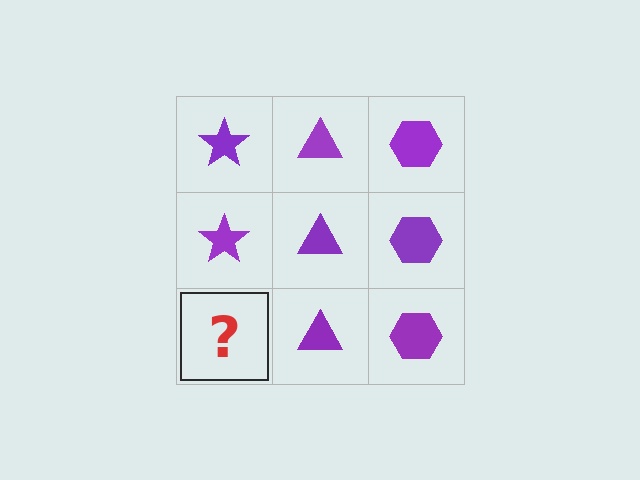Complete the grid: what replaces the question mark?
The question mark should be replaced with a purple star.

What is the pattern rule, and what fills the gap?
The rule is that each column has a consistent shape. The gap should be filled with a purple star.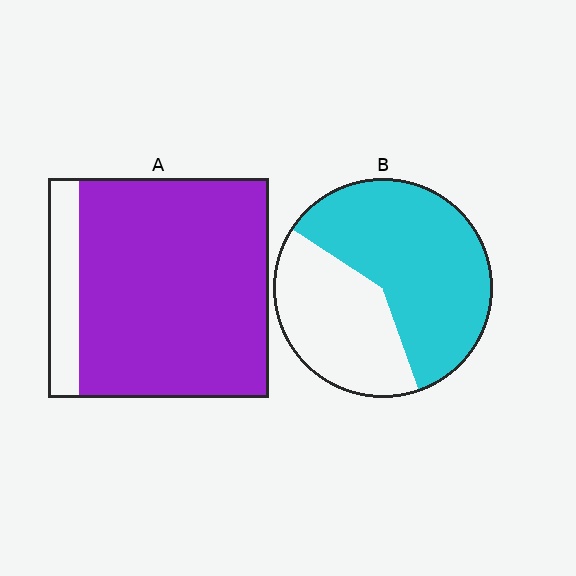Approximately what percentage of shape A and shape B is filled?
A is approximately 85% and B is approximately 60%.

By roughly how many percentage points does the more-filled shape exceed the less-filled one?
By roughly 25 percentage points (A over B).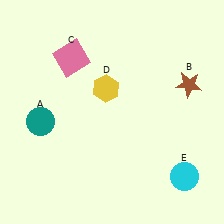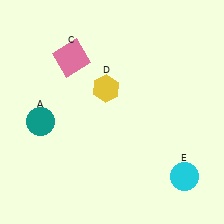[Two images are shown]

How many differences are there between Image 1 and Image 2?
There is 1 difference between the two images.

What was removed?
The brown star (B) was removed in Image 2.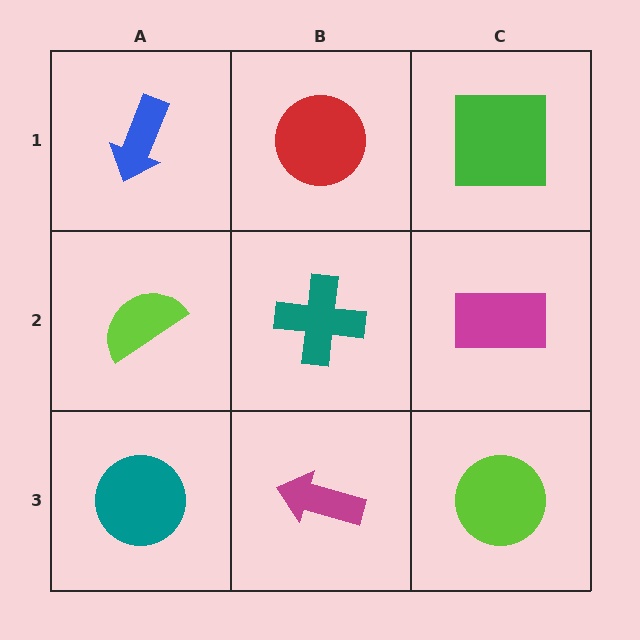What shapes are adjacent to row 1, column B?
A teal cross (row 2, column B), a blue arrow (row 1, column A), a green square (row 1, column C).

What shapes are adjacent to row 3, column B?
A teal cross (row 2, column B), a teal circle (row 3, column A), a lime circle (row 3, column C).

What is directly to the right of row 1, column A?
A red circle.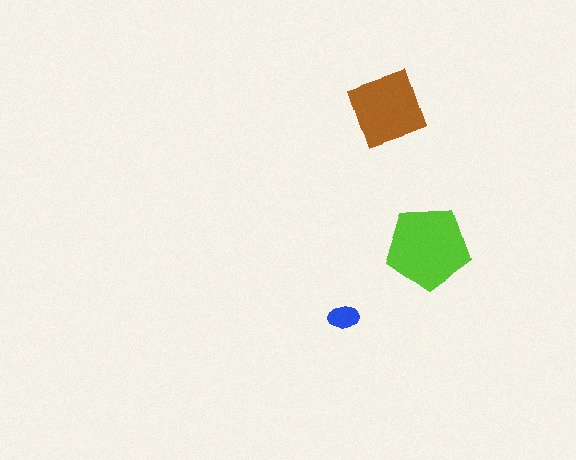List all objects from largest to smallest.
The lime pentagon, the brown diamond, the blue ellipse.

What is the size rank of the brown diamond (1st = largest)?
2nd.